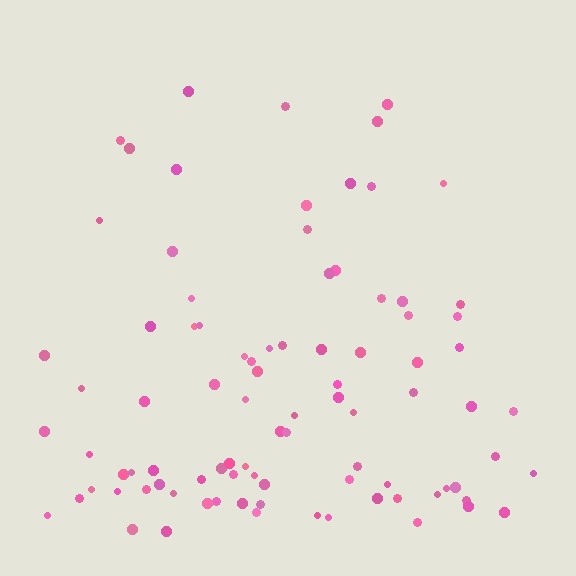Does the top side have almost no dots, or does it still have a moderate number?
Still a moderate number, just noticeably fewer than the bottom.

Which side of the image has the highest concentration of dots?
The bottom.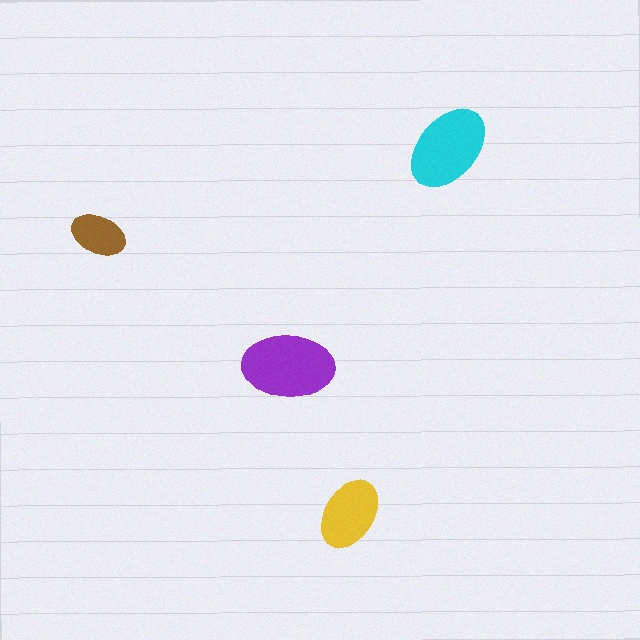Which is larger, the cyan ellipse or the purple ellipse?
The purple one.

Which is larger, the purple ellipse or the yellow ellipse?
The purple one.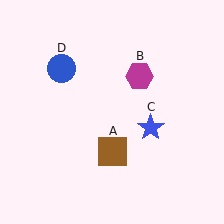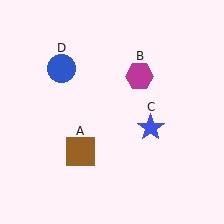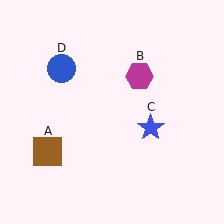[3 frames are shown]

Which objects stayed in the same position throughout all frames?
Magenta hexagon (object B) and blue star (object C) and blue circle (object D) remained stationary.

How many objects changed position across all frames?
1 object changed position: brown square (object A).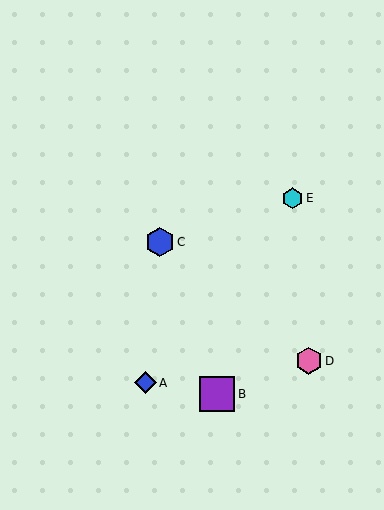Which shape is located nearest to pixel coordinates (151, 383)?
The blue diamond (labeled A) at (145, 383) is nearest to that location.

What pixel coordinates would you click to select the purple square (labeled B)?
Click at (217, 394) to select the purple square B.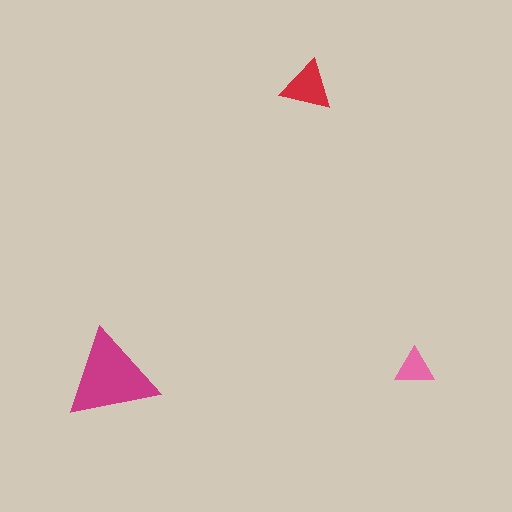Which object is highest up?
The red triangle is topmost.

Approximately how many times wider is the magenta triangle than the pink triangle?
About 2.5 times wider.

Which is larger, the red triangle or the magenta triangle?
The magenta one.